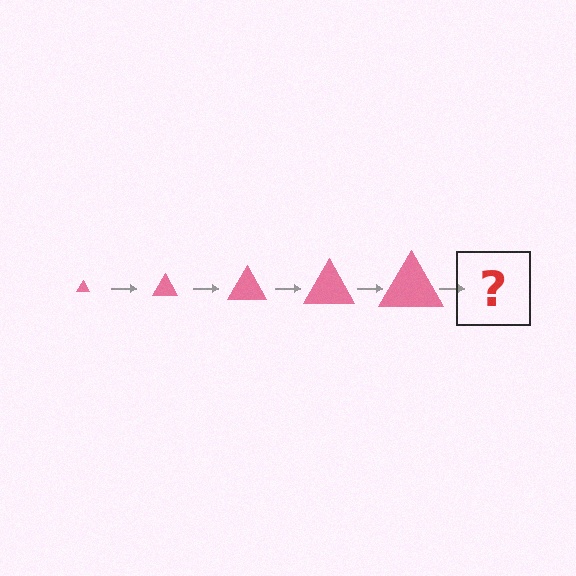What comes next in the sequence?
The next element should be a pink triangle, larger than the previous one.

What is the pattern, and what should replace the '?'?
The pattern is that the triangle gets progressively larger each step. The '?' should be a pink triangle, larger than the previous one.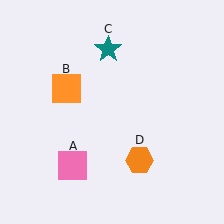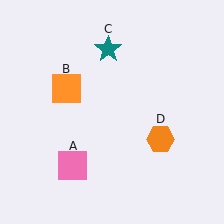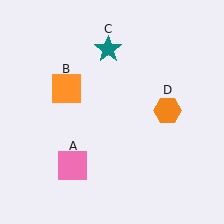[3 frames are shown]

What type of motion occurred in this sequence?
The orange hexagon (object D) rotated counterclockwise around the center of the scene.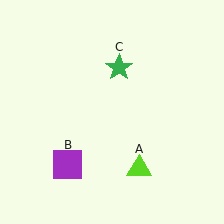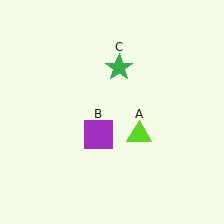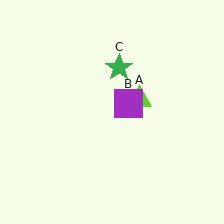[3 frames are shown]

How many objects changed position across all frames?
2 objects changed position: lime triangle (object A), purple square (object B).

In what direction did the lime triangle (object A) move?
The lime triangle (object A) moved up.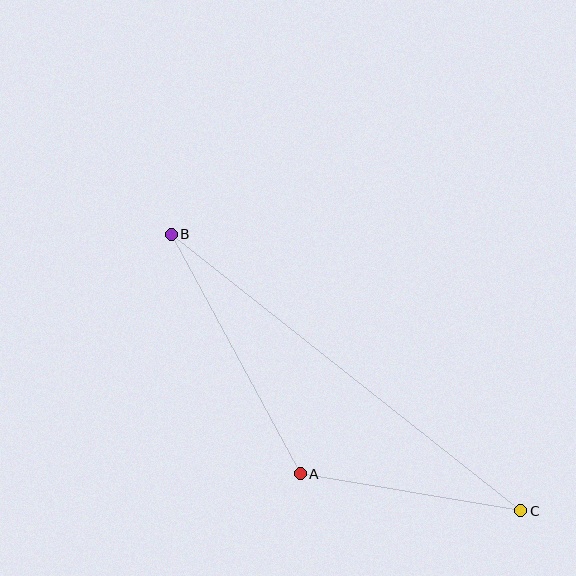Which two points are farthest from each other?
Points B and C are farthest from each other.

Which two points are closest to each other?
Points A and C are closest to each other.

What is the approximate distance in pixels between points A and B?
The distance between A and B is approximately 272 pixels.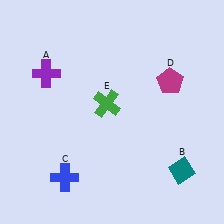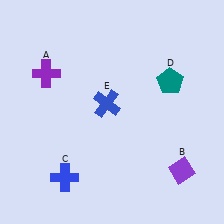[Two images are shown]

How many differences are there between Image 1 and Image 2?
There are 3 differences between the two images.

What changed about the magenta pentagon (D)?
In Image 1, D is magenta. In Image 2, it changed to teal.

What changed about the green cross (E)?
In Image 1, E is green. In Image 2, it changed to blue.